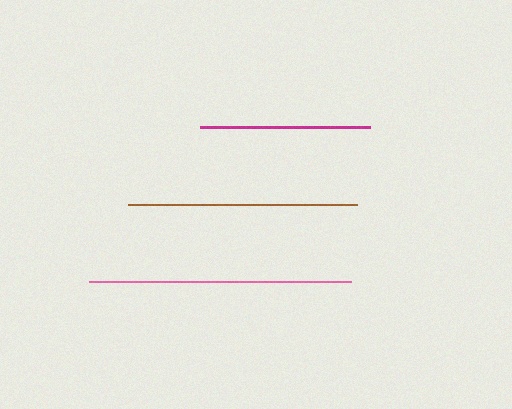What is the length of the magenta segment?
The magenta segment is approximately 171 pixels long.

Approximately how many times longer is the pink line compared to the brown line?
The pink line is approximately 1.1 times the length of the brown line.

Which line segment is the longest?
The pink line is the longest at approximately 262 pixels.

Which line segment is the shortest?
The magenta line is the shortest at approximately 171 pixels.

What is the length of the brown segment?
The brown segment is approximately 229 pixels long.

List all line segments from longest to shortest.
From longest to shortest: pink, brown, magenta.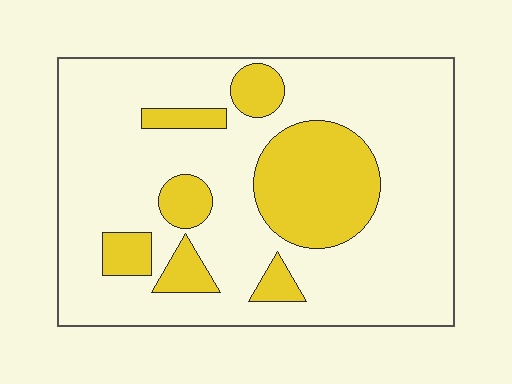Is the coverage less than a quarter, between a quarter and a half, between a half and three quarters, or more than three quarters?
Less than a quarter.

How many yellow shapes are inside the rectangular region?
7.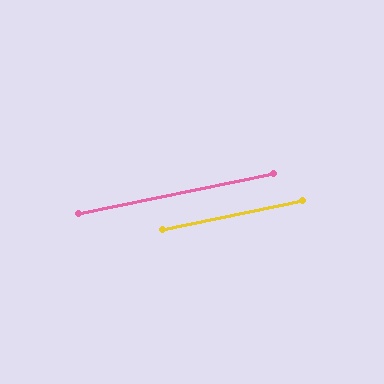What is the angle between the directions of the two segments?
Approximately 0 degrees.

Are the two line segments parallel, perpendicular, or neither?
Parallel — their directions differ by only 0.0°.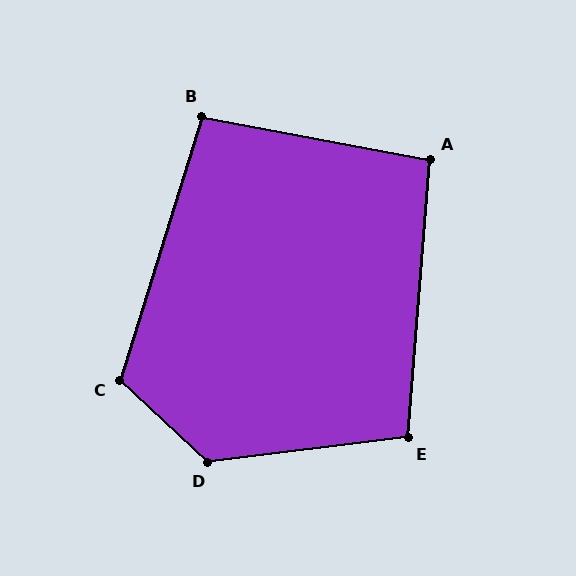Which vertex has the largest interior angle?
D, at approximately 130 degrees.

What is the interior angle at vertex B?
Approximately 97 degrees (obtuse).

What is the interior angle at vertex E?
Approximately 102 degrees (obtuse).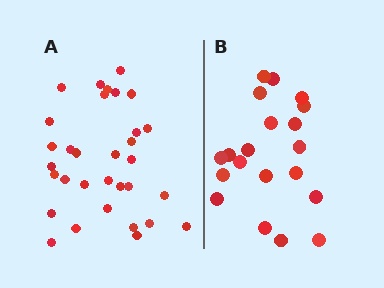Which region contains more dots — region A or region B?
Region A (the left region) has more dots.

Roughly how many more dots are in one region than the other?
Region A has roughly 12 or so more dots than region B.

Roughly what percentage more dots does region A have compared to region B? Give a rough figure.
About 60% more.